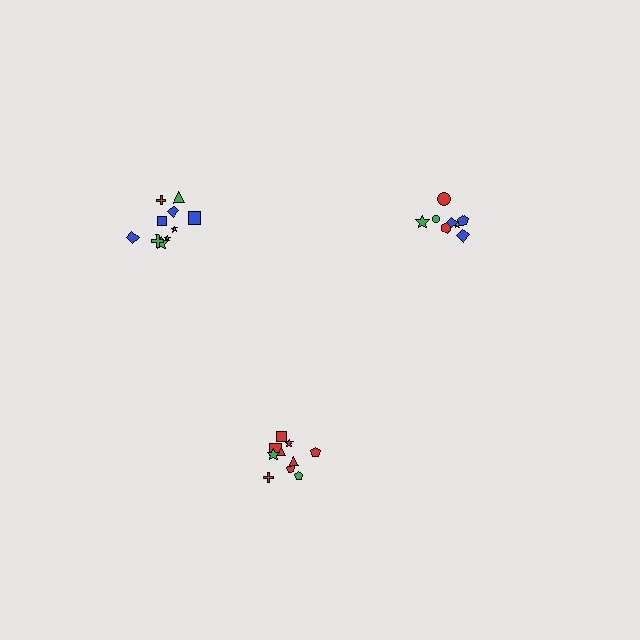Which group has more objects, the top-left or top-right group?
The top-left group.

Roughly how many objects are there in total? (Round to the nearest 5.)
Roughly 30 objects in total.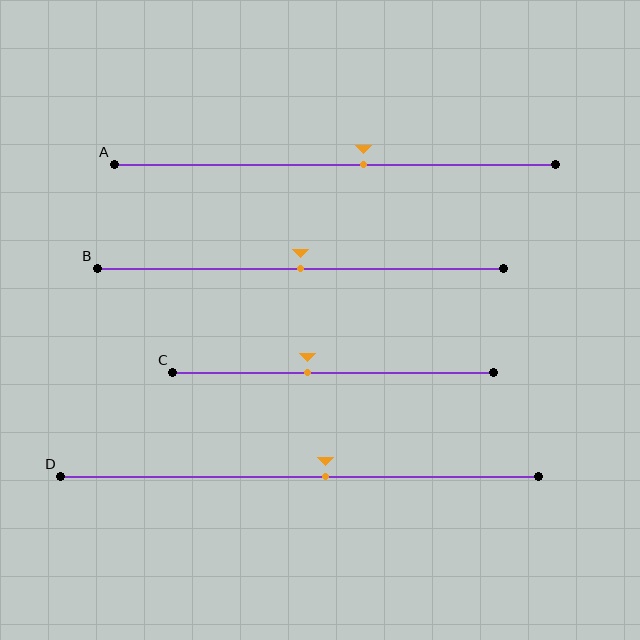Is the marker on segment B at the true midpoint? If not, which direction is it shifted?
Yes, the marker on segment B is at the true midpoint.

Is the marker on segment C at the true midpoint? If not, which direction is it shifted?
No, the marker on segment C is shifted to the left by about 8% of the segment length.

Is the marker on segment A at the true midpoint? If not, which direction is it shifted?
No, the marker on segment A is shifted to the right by about 6% of the segment length.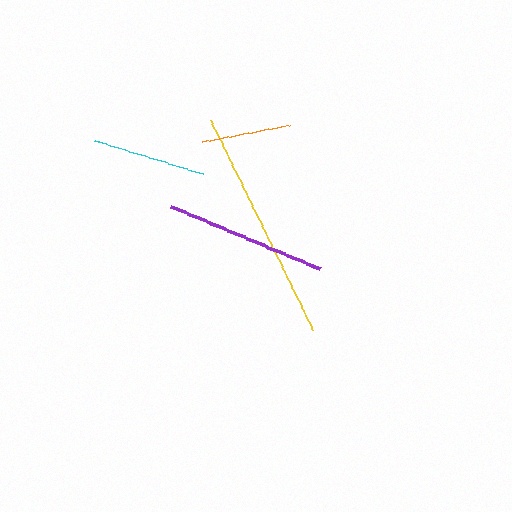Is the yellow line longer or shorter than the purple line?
The yellow line is longer than the purple line.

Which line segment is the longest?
The yellow line is the longest at approximately 234 pixels.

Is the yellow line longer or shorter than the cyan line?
The yellow line is longer than the cyan line.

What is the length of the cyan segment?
The cyan segment is approximately 113 pixels long.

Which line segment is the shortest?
The orange line is the shortest at approximately 89 pixels.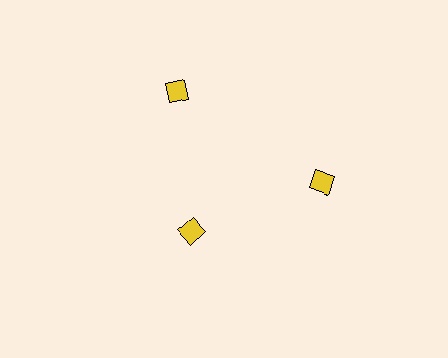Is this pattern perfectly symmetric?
No. The 3 yellow diamonds are arranged in a ring, but one element near the 7 o'clock position is pulled inward toward the center, breaking the 3-fold rotational symmetry.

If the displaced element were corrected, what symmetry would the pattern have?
It would have 3-fold rotational symmetry — the pattern would map onto itself every 120 degrees.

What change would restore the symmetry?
The symmetry would be restored by moving it outward, back onto the ring so that all 3 diamonds sit at equal angles and equal distance from the center.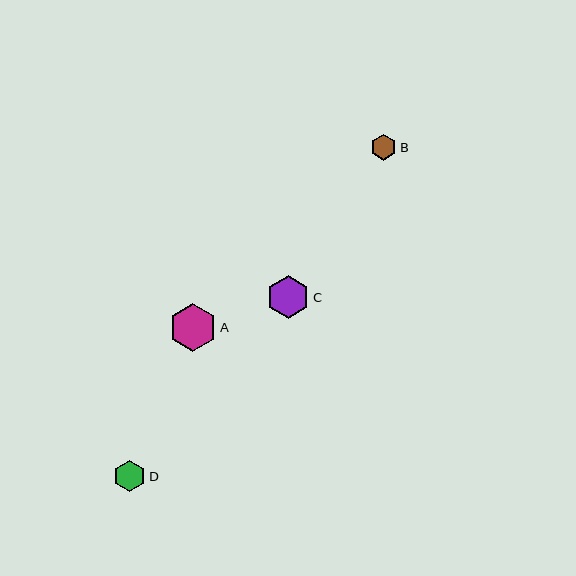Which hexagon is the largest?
Hexagon A is the largest with a size of approximately 48 pixels.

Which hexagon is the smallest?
Hexagon B is the smallest with a size of approximately 26 pixels.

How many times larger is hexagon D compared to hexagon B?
Hexagon D is approximately 1.2 times the size of hexagon B.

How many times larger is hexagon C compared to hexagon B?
Hexagon C is approximately 1.7 times the size of hexagon B.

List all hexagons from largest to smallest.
From largest to smallest: A, C, D, B.